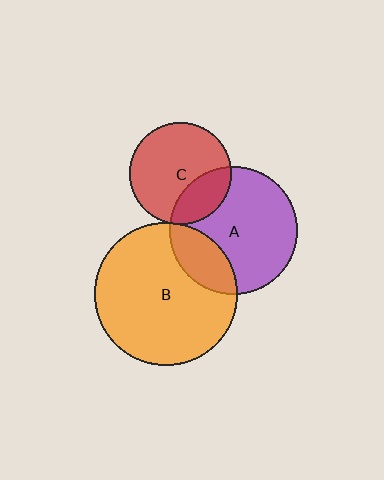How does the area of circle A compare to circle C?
Approximately 1.6 times.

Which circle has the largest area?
Circle B (orange).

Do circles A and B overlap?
Yes.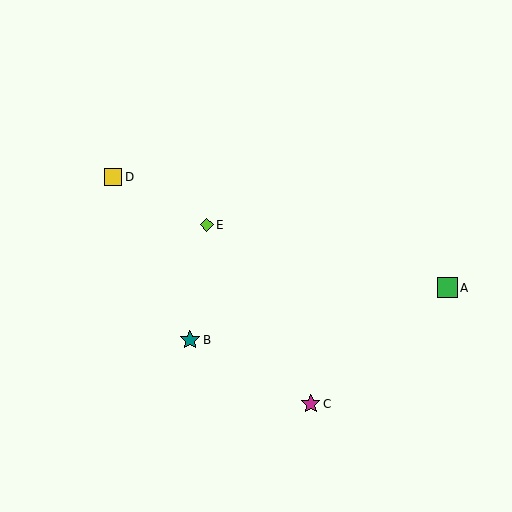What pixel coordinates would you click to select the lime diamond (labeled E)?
Click at (207, 225) to select the lime diamond E.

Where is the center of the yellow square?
The center of the yellow square is at (113, 177).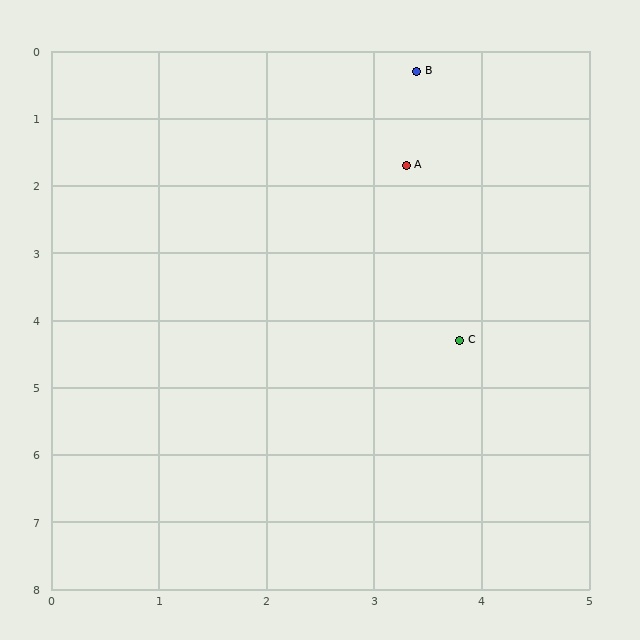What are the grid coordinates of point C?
Point C is at approximately (3.8, 4.3).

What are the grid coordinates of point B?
Point B is at approximately (3.4, 0.3).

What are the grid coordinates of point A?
Point A is at approximately (3.3, 1.7).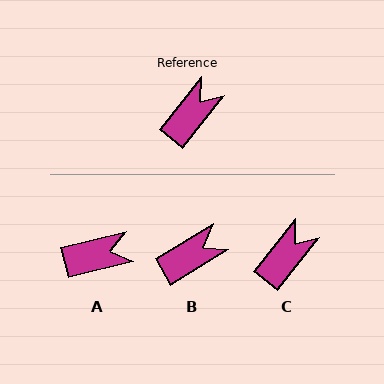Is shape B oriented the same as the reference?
No, it is off by about 21 degrees.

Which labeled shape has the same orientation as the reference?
C.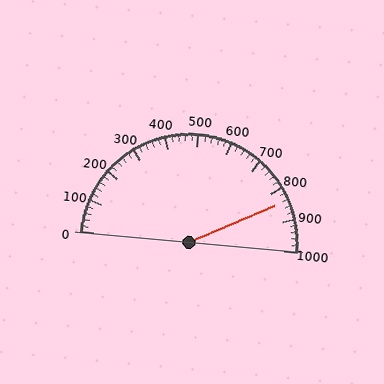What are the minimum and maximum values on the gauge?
The gauge ranges from 0 to 1000.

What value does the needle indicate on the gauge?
The needle indicates approximately 840.